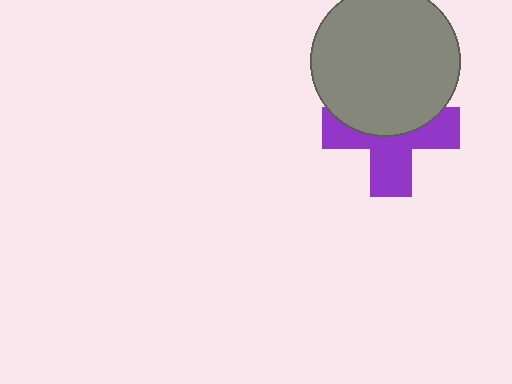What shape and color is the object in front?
The object in front is a gray circle.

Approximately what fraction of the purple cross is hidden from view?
Roughly 46% of the purple cross is hidden behind the gray circle.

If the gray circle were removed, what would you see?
You would see the complete purple cross.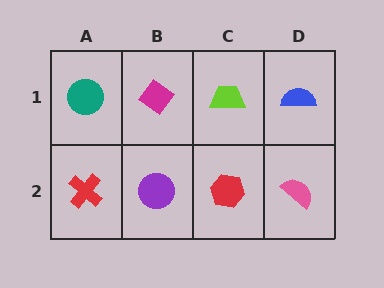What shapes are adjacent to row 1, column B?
A purple circle (row 2, column B), a teal circle (row 1, column A), a lime trapezoid (row 1, column C).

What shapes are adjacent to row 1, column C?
A red hexagon (row 2, column C), a magenta diamond (row 1, column B), a blue semicircle (row 1, column D).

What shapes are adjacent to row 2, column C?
A lime trapezoid (row 1, column C), a purple circle (row 2, column B), a pink semicircle (row 2, column D).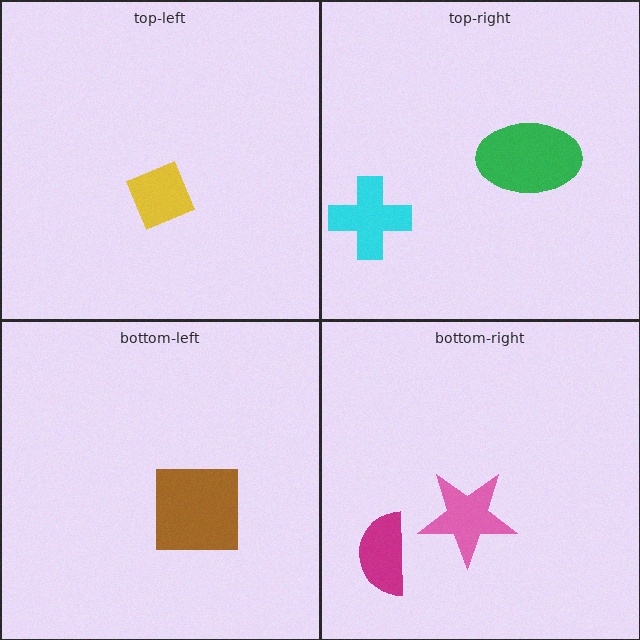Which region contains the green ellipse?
The top-right region.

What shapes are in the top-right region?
The cyan cross, the green ellipse.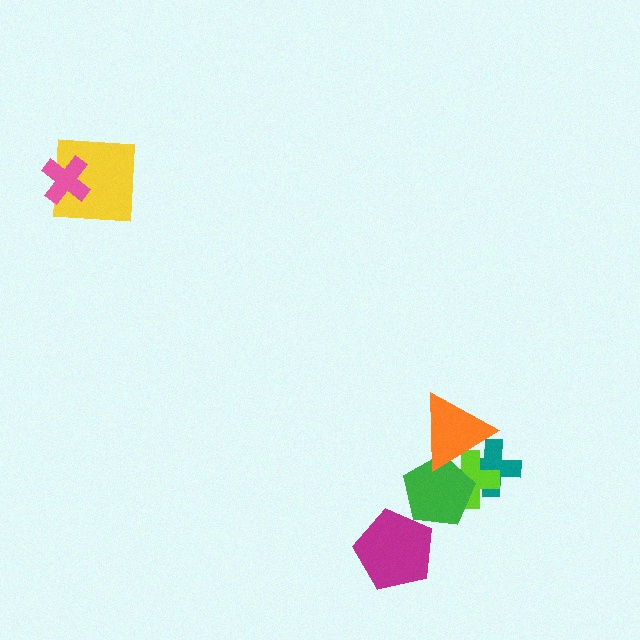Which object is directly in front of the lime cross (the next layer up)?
The green pentagon is directly in front of the lime cross.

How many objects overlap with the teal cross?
3 objects overlap with the teal cross.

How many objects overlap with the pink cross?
1 object overlaps with the pink cross.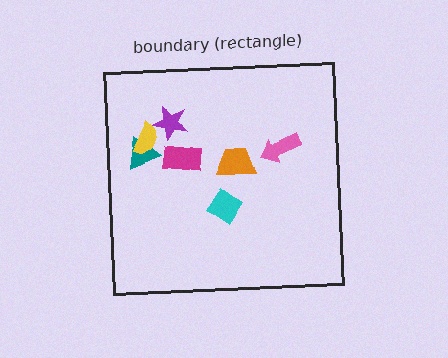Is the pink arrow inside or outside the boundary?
Inside.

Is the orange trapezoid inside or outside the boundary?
Inside.